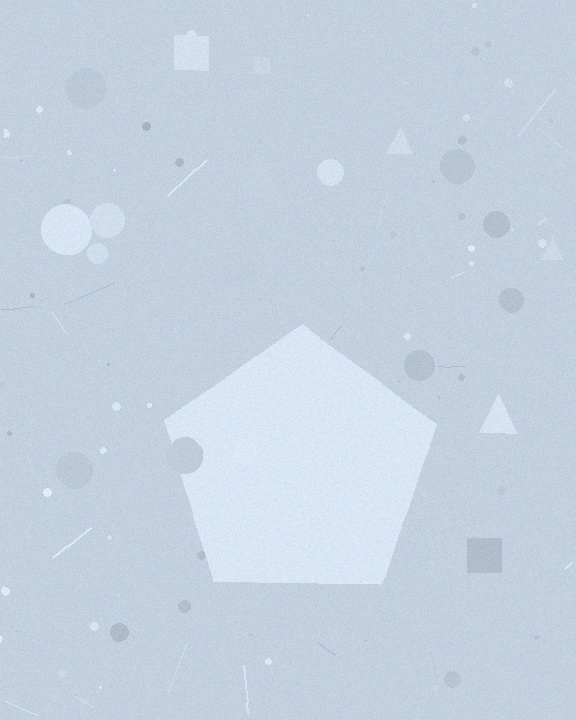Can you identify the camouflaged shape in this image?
The camouflaged shape is a pentagon.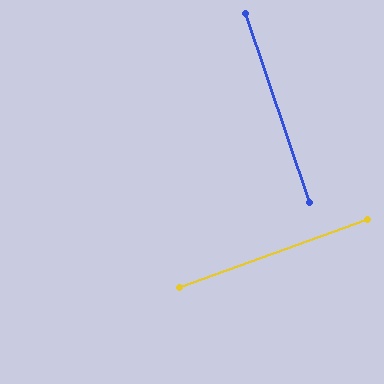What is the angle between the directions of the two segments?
Approximately 89 degrees.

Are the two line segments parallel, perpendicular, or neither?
Perpendicular — they meet at approximately 89°.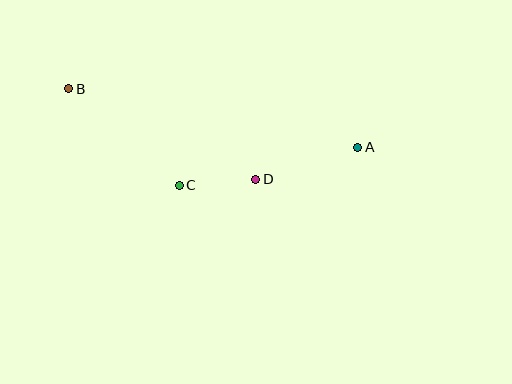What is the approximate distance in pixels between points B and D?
The distance between B and D is approximately 208 pixels.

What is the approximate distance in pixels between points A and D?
The distance between A and D is approximately 107 pixels.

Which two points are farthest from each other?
Points A and B are farthest from each other.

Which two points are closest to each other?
Points C and D are closest to each other.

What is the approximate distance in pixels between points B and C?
The distance between B and C is approximately 146 pixels.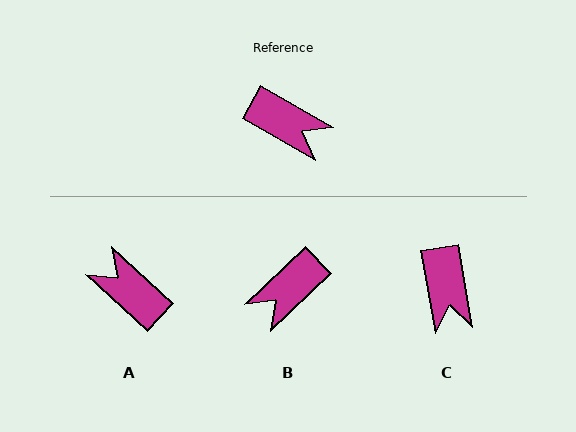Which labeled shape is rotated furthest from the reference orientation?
A, about 167 degrees away.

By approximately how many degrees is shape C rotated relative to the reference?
Approximately 50 degrees clockwise.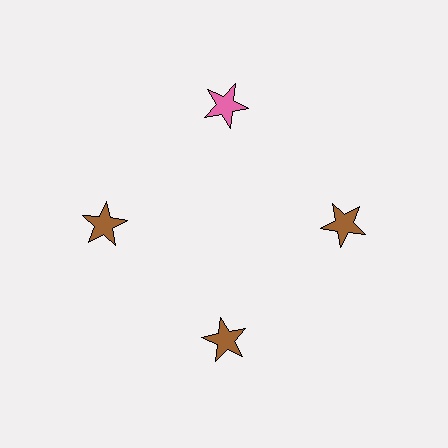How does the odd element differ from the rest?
It has a different color: pink instead of brown.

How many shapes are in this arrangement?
There are 4 shapes arranged in a ring pattern.